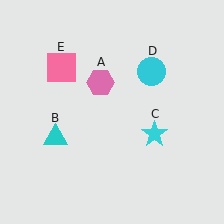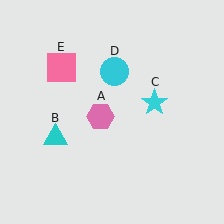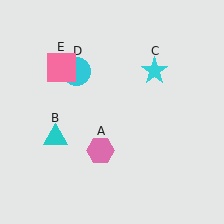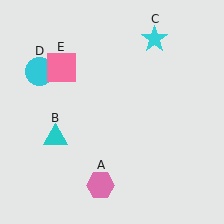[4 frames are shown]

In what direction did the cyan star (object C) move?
The cyan star (object C) moved up.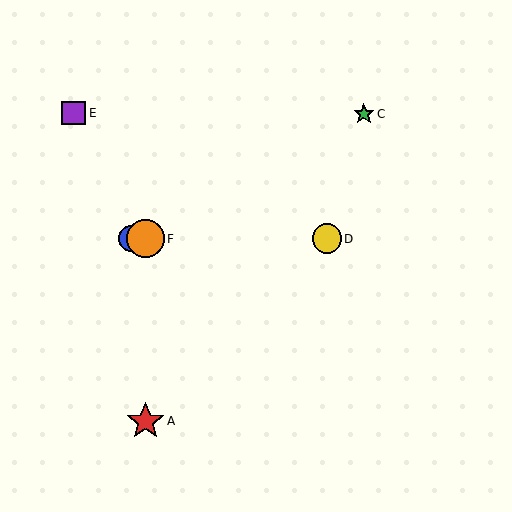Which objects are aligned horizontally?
Objects B, D, F are aligned horizontally.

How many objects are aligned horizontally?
3 objects (B, D, F) are aligned horizontally.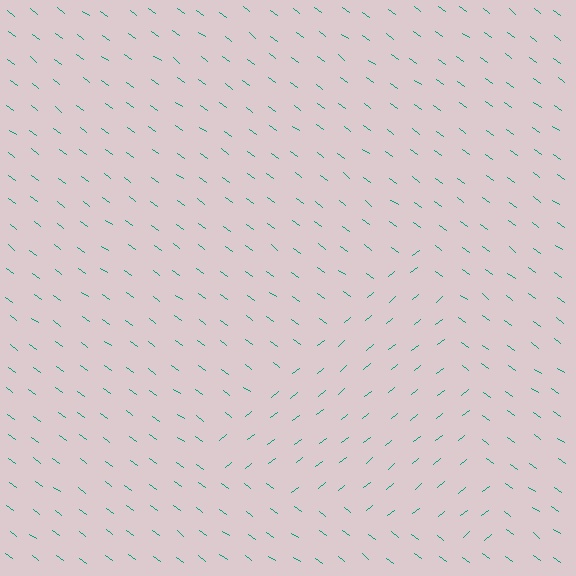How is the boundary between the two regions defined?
The boundary is defined purely by a change in line orientation (approximately 75 degrees difference). All lines are the same color and thickness.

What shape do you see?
I see a triangle.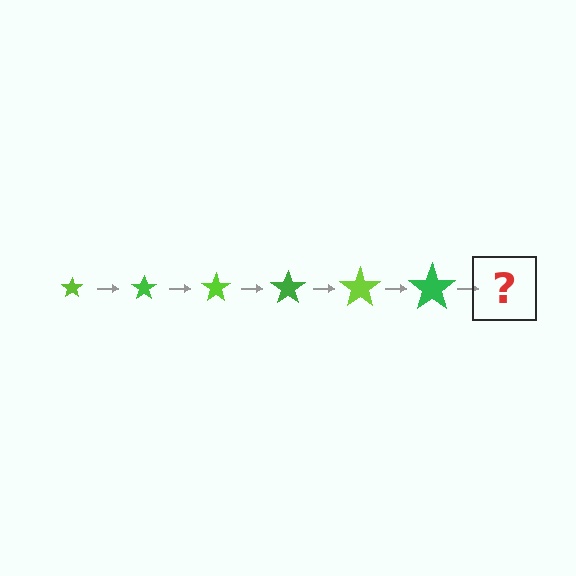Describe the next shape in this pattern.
It should be a lime star, larger than the previous one.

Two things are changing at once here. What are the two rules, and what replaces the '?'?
The two rules are that the star grows larger each step and the color cycles through lime and green. The '?' should be a lime star, larger than the previous one.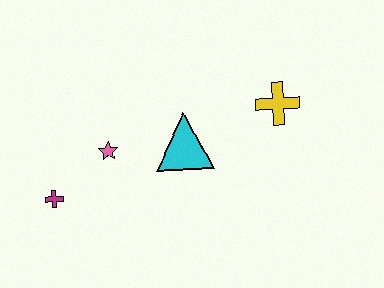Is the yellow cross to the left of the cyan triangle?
No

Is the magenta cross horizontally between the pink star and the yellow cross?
No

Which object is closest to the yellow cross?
The cyan triangle is closest to the yellow cross.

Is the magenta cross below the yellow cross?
Yes